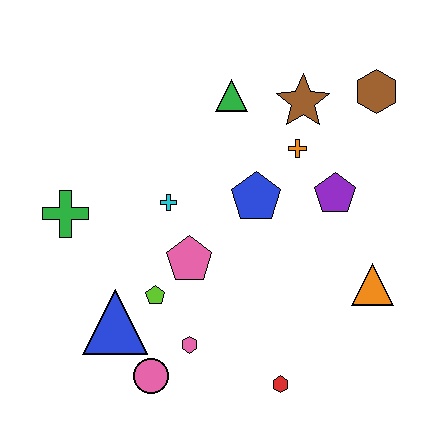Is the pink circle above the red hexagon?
Yes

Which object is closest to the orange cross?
The brown star is closest to the orange cross.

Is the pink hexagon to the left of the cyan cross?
No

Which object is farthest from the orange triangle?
The green cross is farthest from the orange triangle.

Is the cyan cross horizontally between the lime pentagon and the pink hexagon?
Yes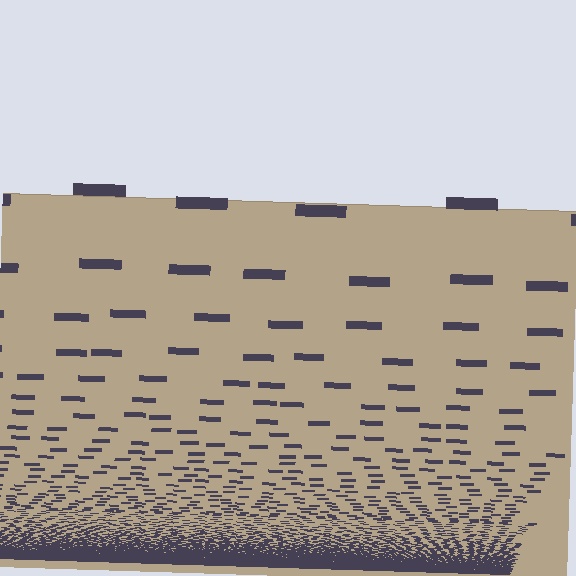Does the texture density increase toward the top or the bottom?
Density increases toward the bottom.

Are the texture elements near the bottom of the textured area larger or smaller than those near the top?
Smaller. The gradient is inverted — elements near the bottom are smaller and denser.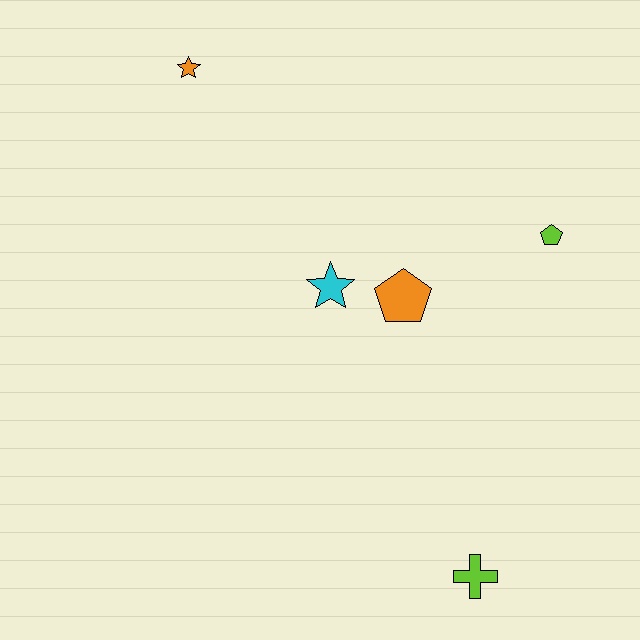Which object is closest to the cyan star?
The orange pentagon is closest to the cyan star.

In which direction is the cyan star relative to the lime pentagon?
The cyan star is to the left of the lime pentagon.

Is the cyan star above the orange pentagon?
Yes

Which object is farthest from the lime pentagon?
The orange star is farthest from the lime pentagon.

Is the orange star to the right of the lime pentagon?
No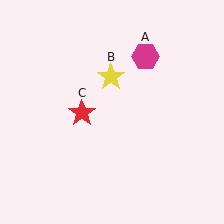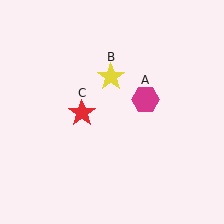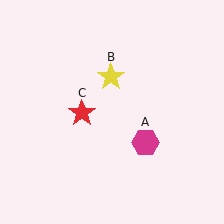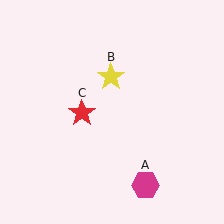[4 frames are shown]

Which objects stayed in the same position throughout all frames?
Yellow star (object B) and red star (object C) remained stationary.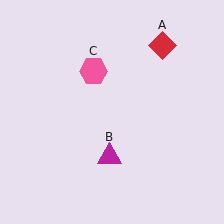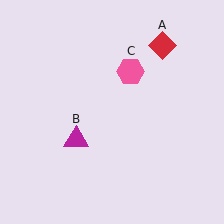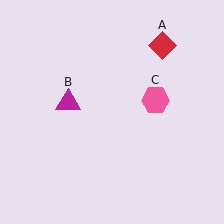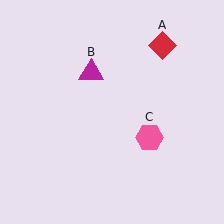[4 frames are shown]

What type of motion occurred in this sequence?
The magenta triangle (object B), pink hexagon (object C) rotated clockwise around the center of the scene.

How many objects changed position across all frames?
2 objects changed position: magenta triangle (object B), pink hexagon (object C).